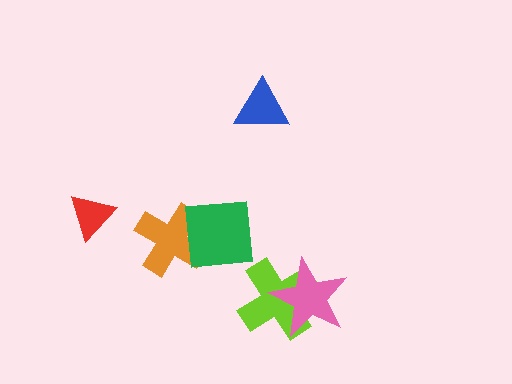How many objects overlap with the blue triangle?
0 objects overlap with the blue triangle.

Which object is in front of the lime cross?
The pink star is in front of the lime cross.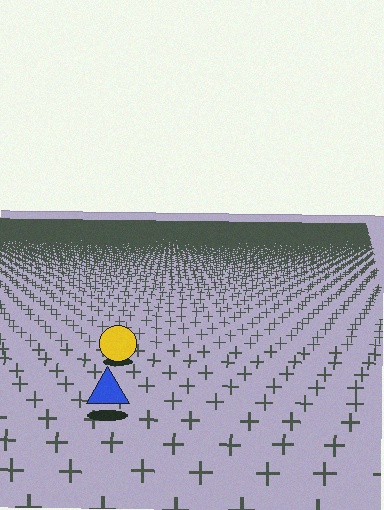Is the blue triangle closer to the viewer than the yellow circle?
Yes. The blue triangle is closer — you can tell from the texture gradient: the ground texture is coarser near it.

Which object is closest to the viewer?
The blue triangle is closest. The texture marks near it are larger and more spread out.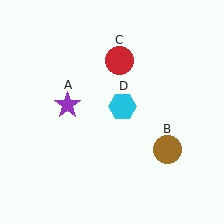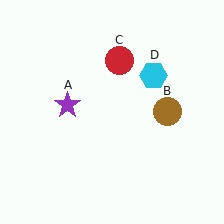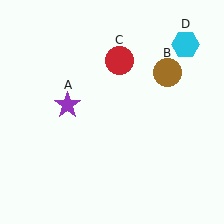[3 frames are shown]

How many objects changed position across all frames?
2 objects changed position: brown circle (object B), cyan hexagon (object D).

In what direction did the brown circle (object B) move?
The brown circle (object B) moved up.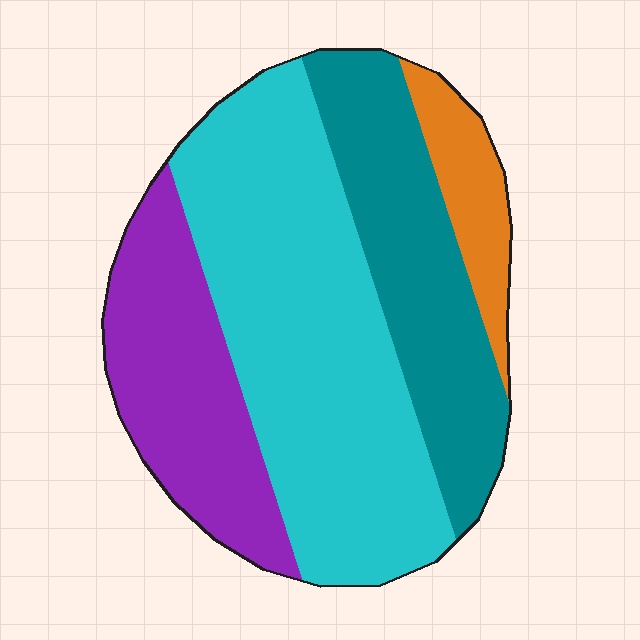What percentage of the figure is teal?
Teal covers about 25% of the figure.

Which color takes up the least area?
Orange, at roughly 10%.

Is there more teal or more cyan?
Cyan.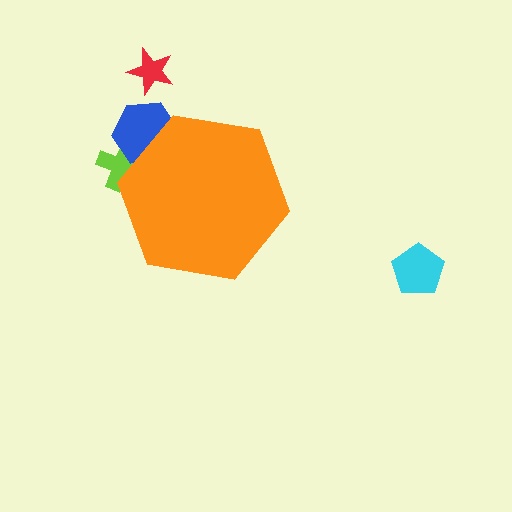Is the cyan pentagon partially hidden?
No, the cyan pentagon is fully visible.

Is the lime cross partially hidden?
Yes, the lime cross is partially hidden behind the orange hexagon.